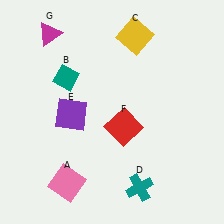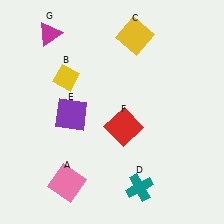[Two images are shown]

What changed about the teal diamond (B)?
In Image 1, B is teal. In Image 2, it changed to yellow.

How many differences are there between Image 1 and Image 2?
There is 1 difference between the two images.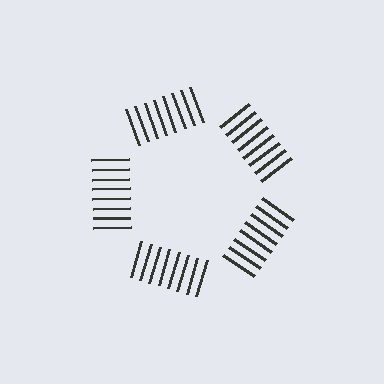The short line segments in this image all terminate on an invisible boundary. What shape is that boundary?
An illusory pentagon — the line segments terminate on its edges but no continuous stroke is drawn.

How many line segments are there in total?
40 — 8 along each of the 5 edges.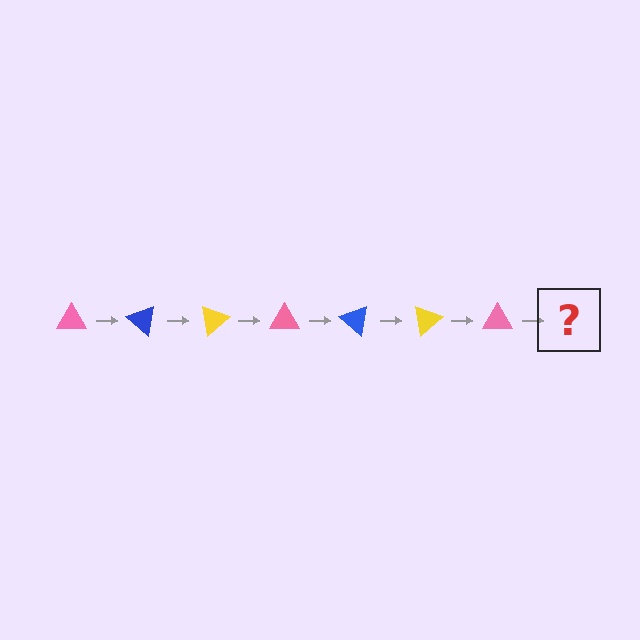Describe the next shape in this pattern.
It should be a blue triangle, rotated 280 degrees from the start.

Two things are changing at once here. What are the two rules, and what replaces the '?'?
The two rules are that it rotates 40 degrees each step and the color cycles through pink, blue, and yellow. The '?' should be a blue triangle, rotated 280 degrees from the start.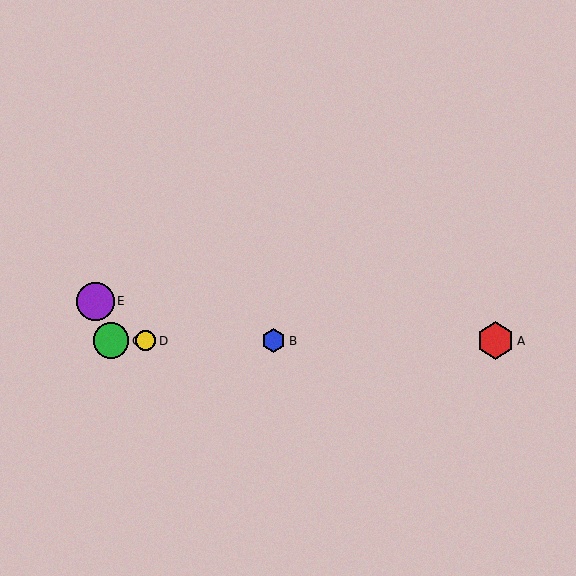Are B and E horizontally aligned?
No, B is at y≈341 and E is at y≈301.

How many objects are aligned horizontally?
4 objects (A, B, C, D) are aligned horizontally.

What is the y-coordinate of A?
Object A is at y≈340.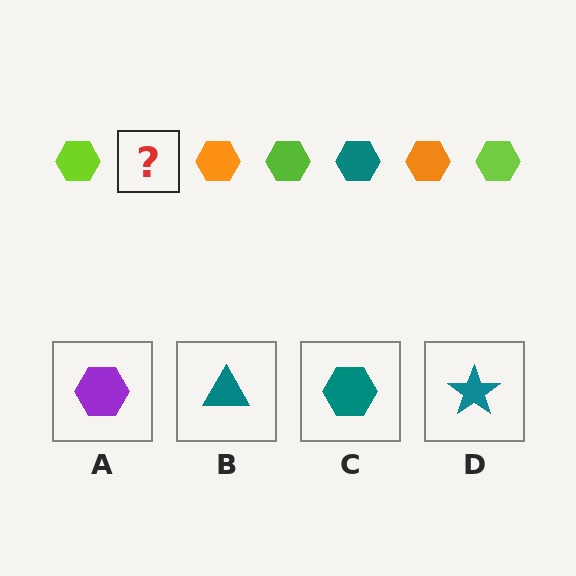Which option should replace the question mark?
Option C.